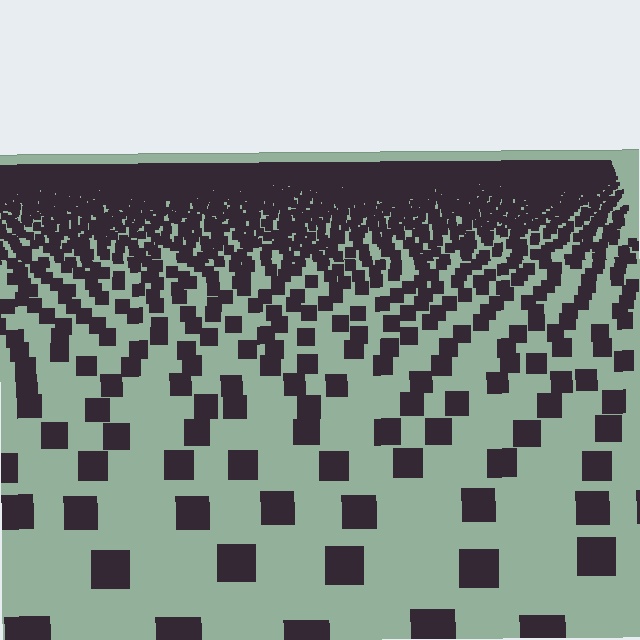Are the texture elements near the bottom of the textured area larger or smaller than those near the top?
Larger. Near the bottom, elements are closer to the viewer and appear at a bigger on-screen size.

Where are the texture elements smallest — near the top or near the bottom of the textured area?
Near the top.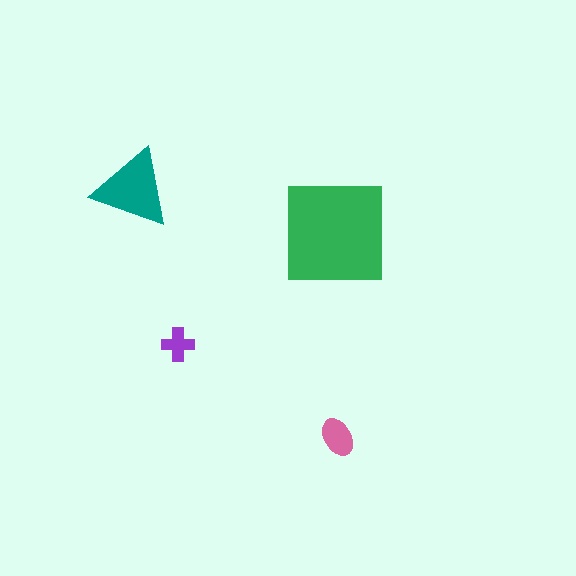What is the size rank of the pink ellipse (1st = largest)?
3rd.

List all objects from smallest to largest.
The purple cross, the pink ellipse, the teal triangle, the green square.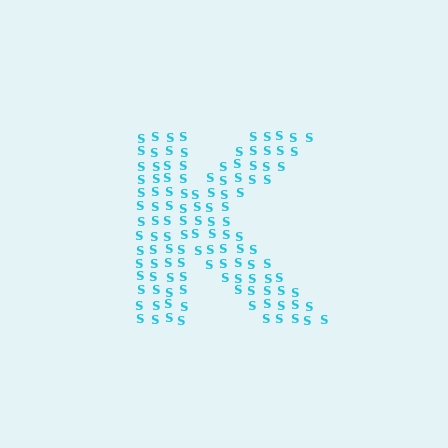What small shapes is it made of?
It is made of small letter S's.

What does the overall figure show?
The overall figure shows the letter K.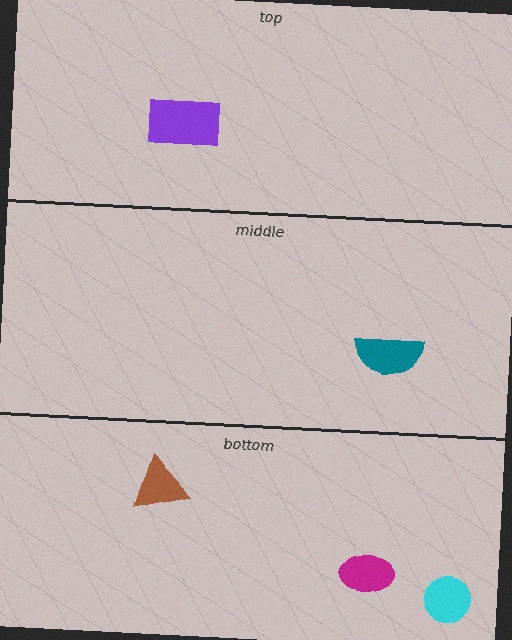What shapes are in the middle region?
The teal semicircle.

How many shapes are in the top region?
1.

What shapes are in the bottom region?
The brown triangle, the magenta ellipse, the cyan circle.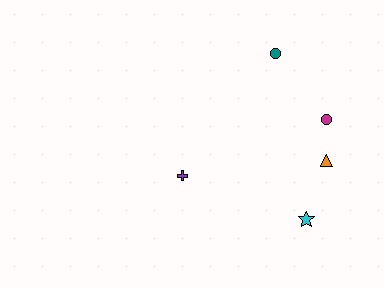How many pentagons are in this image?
There are no pentagons.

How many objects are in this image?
There are 5 objects.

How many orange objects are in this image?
There is 1 orange object.